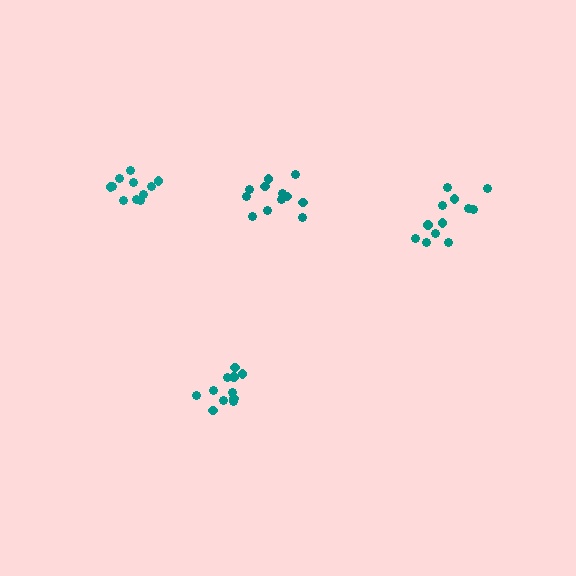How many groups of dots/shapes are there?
There are 4 groups.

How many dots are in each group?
Group 1: 12 dots, Group 2: 12 dots, Group 3: 11 dots, Group 4: 11 dots (46 total).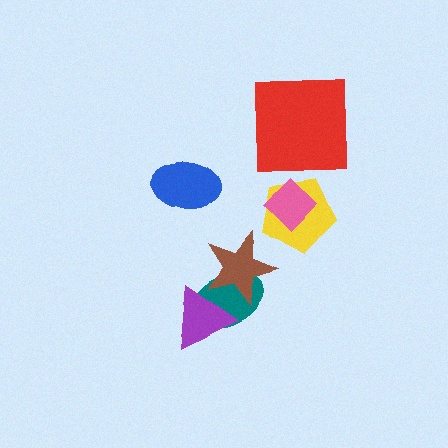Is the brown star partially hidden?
Yes, it is partially covered by another shape.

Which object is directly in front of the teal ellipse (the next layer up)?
The brown star is directly in front of the teal ellipse.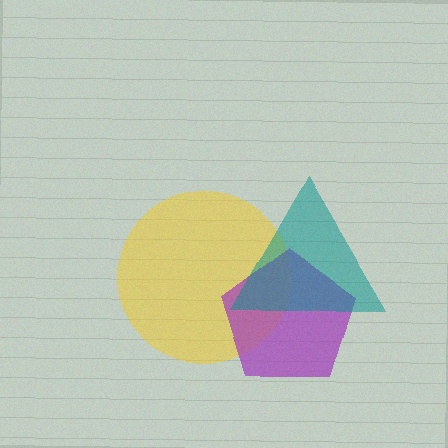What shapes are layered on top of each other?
The layered shapes are: a yellow circle, a purple pentagon, a teal triangle.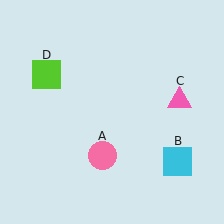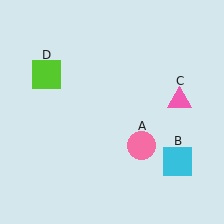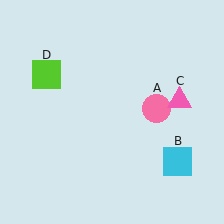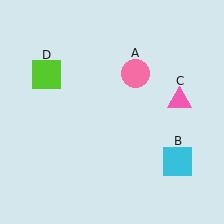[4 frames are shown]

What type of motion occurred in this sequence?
The pink circle (object A) rotated counterclockwise around the center of the scene.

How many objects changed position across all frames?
1 object changed position: pink circle (object A).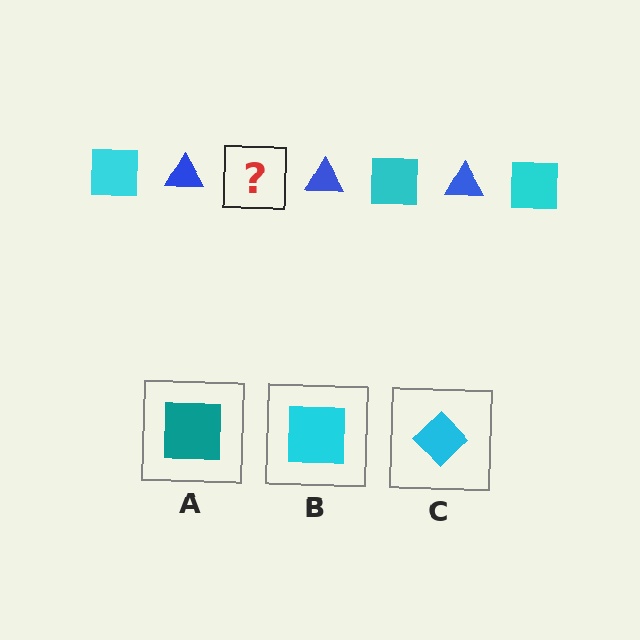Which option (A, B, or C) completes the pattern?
B.